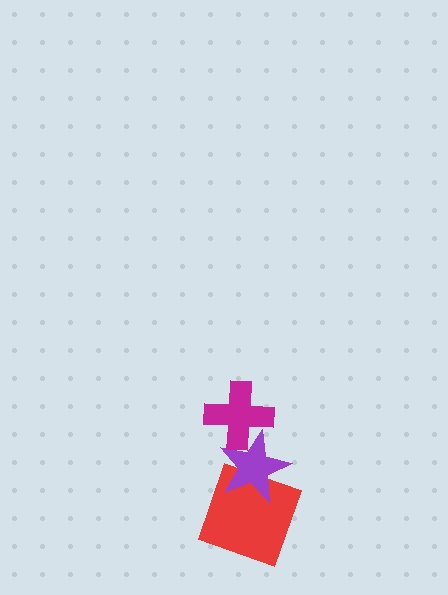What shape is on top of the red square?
The purple star is on top of the red square.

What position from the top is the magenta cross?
The magenta cross is 1st from the top.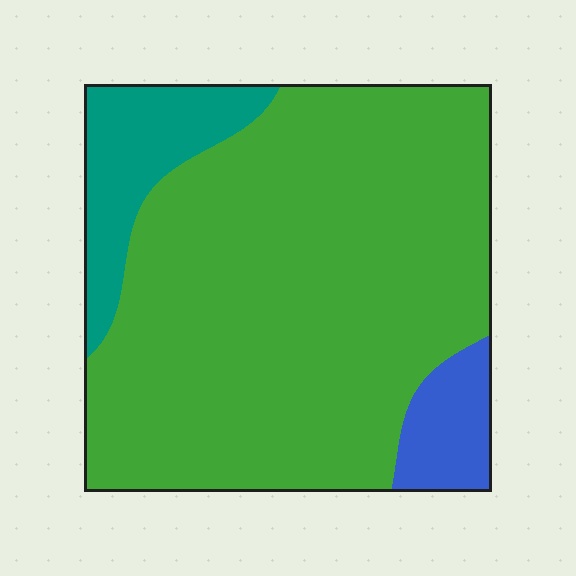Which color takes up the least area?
Blue, at roughly 5%.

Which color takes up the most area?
Green, at roughly 80%.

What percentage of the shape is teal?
Teal covers about 15% of the shape.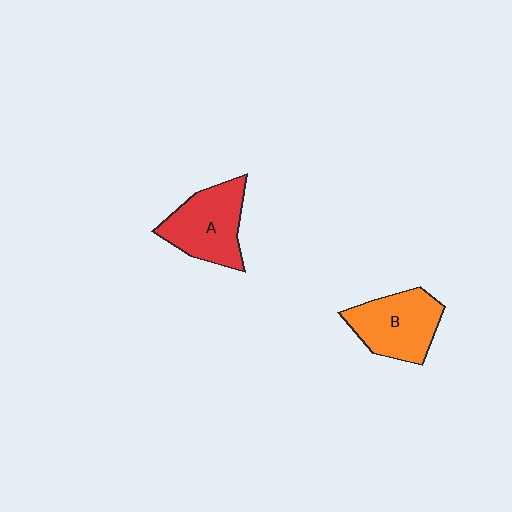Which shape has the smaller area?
Shape B (orange).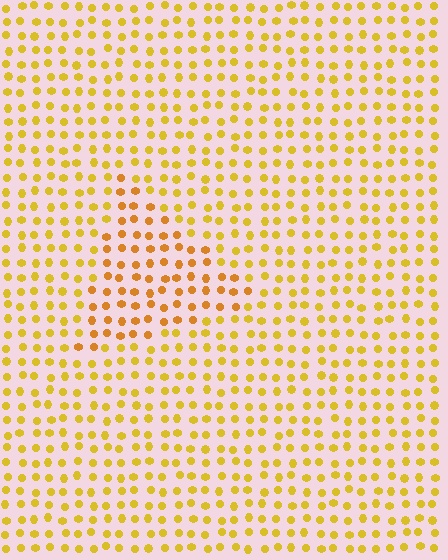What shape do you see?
I see a triangle.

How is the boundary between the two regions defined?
The boundary is defined purely by a slight shift in hue (about 20 degrees). Spacing, size, and orientation are identical on both sides.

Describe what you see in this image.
The image is filled with small yellow elements in a uniform arrangement. A triangle-shaped region is visible where the elements are tinted to a slightly different hue, forming a subtle color boundary.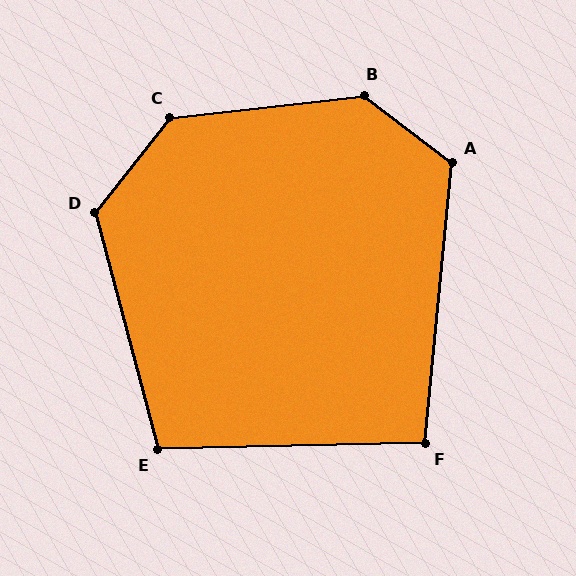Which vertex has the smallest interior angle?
F, at approximately 97 degrees.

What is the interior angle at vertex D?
Approximately 127 degrees (obtuse).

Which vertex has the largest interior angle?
B, at approximately 136 degrees.